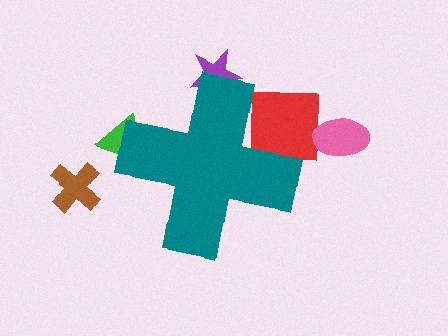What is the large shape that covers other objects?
A teal cross.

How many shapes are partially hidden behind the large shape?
3 shapes are partially hidden.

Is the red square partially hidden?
Yes, the red square is partially hidden behind the teal cross.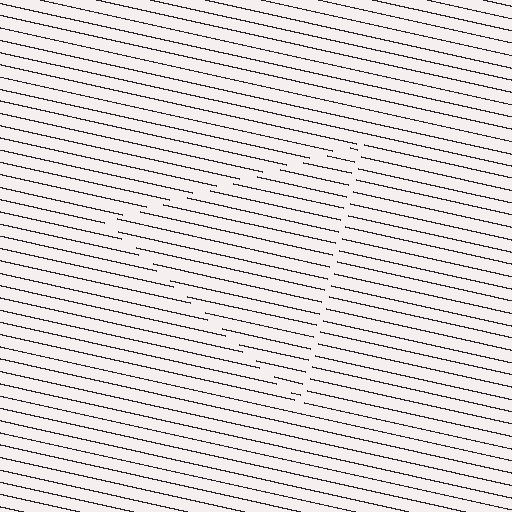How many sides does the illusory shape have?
3 sides — the line-ends trace a triangle.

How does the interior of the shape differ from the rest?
The interior of the shape contains the same grating, shifted by half a period — the contour is defined by the phase discontinuity where line-ends from the inner and outer gratings abut.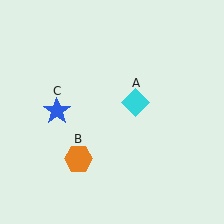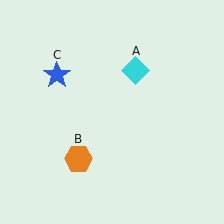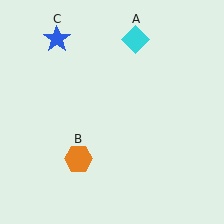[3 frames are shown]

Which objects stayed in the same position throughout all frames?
Orange hexagon (object B) remained stationary.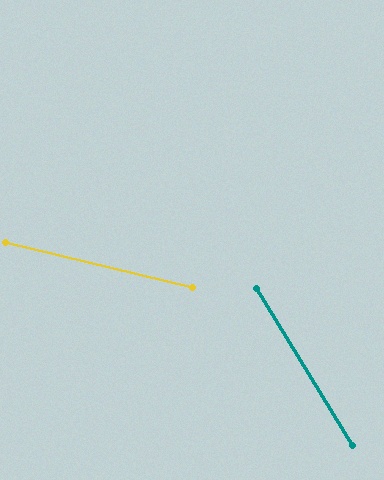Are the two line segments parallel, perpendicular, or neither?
Neither parallel nor perpendicular — they differ by about 45°.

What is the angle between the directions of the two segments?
Approximately 45 degrees.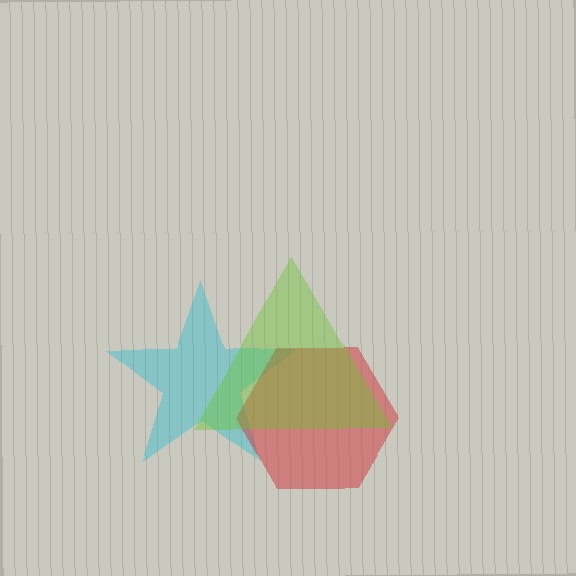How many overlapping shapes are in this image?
There are 3 overlapping shapes in the image.